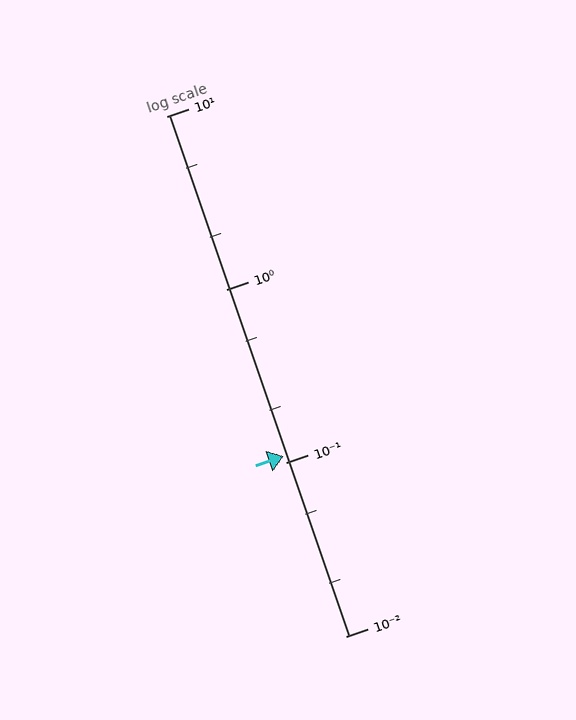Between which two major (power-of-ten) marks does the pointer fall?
The pointer is between 0.1 and 1.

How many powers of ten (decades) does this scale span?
The scale spans 3 decades, from 0.01 to 10.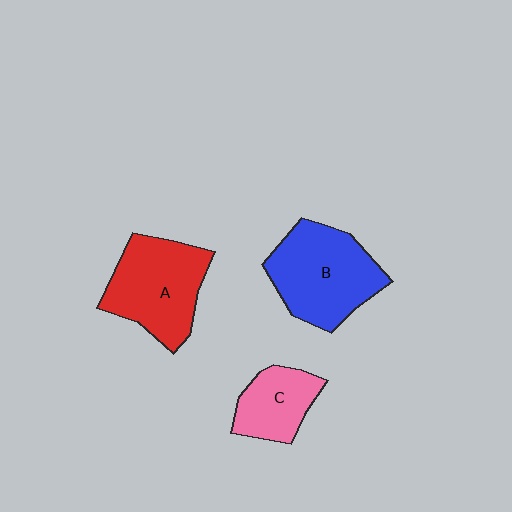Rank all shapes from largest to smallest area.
From largest to smallest: B (blue), A (red), C (pink).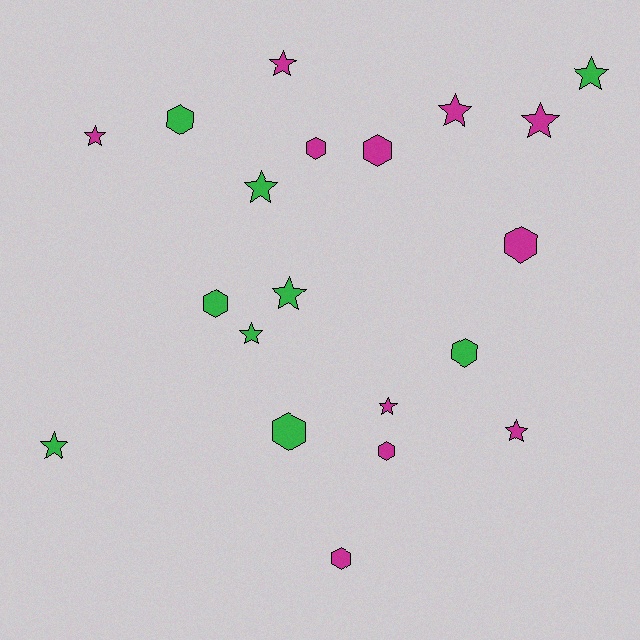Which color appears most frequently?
Magenta, with 11 objects.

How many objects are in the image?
There are 20 objects.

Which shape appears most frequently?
Star, with 11 objects.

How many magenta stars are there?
There are 6 magenta stars.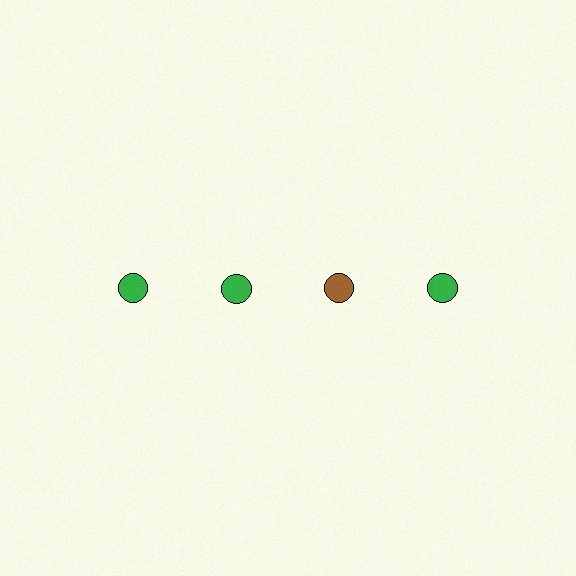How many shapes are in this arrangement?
There are 4 shapes arranged in a grid pattern.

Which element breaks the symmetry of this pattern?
The brown circle in the top row, center column breaks the symmetry. All other shapes are green circles.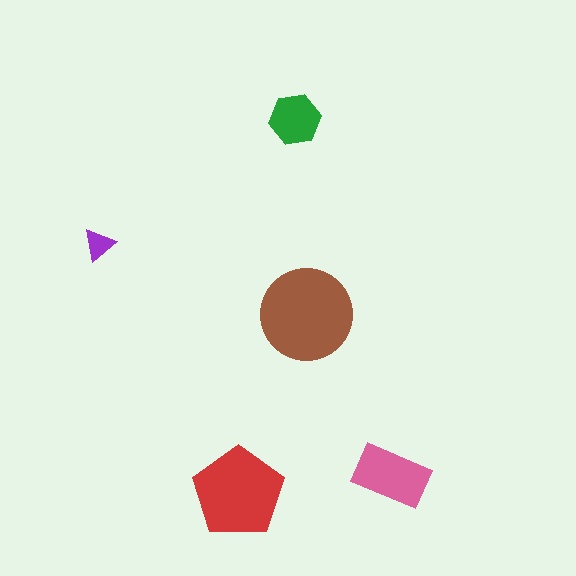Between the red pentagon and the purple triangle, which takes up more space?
The red pentagon.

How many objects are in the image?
There are 5 objects in the image.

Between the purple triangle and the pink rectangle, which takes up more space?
The pink rectangle.